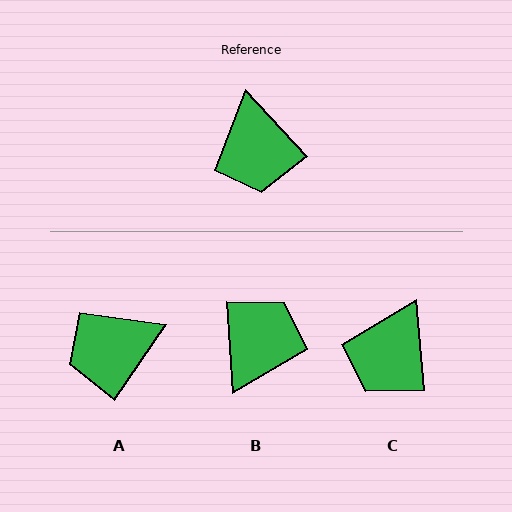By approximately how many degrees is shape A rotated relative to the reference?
Approximately 77 degrees clockwise.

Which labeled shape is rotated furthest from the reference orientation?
B, about 141 degrees away.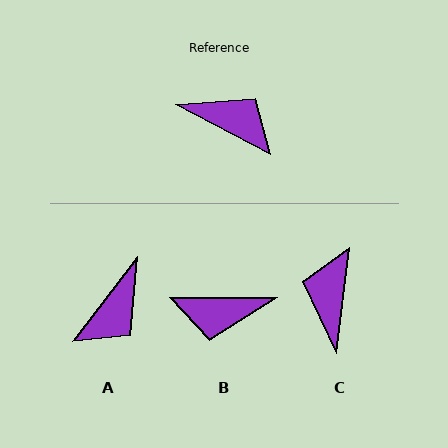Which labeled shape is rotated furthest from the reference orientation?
B, about 152 degrees away.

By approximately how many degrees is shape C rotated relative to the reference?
Approximately 111 degrees counter-clockwise.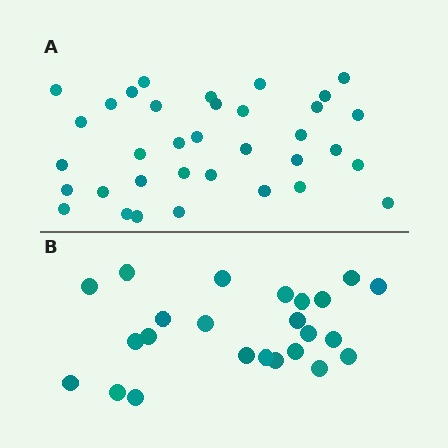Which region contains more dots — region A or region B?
Region A (the top region) has more dots.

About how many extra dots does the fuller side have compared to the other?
Region A has roughly 12 or so more dots than region B.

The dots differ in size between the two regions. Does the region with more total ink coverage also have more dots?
No. Region B has more total ink coverage because its dots are larger, but region A actually contains more individual dots. Total area can be misleading — the number of items is what matters here.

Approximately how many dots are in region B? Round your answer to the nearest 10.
About 20 dots. (The exact count is 24, which rounds to 20.)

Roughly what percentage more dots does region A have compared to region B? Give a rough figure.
About 45% more.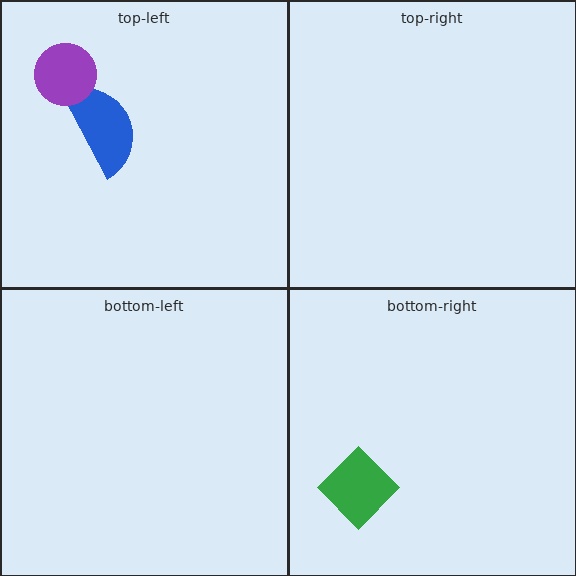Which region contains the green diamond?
The bottom-right region.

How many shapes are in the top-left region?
2.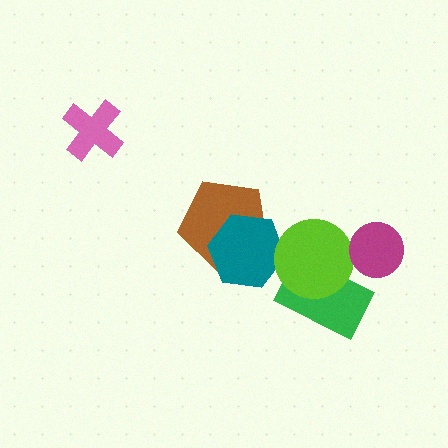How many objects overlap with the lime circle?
2 objects overlap with the lime circle.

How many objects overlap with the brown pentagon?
1 object overlaps with the brown pentagon.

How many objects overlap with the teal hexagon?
2 objects overlap with the teal hexagon.